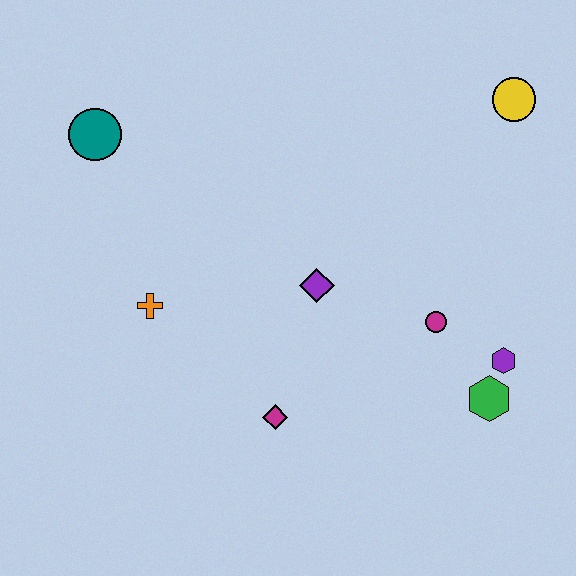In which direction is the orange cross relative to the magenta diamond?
The orange cross is to the left of the magenta diamond.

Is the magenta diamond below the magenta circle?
Yes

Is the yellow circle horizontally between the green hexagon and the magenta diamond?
No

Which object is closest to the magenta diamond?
The purple diamond is closest to the magenta diamond.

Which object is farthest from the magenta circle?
The teal circle is farthest from the magenta circle.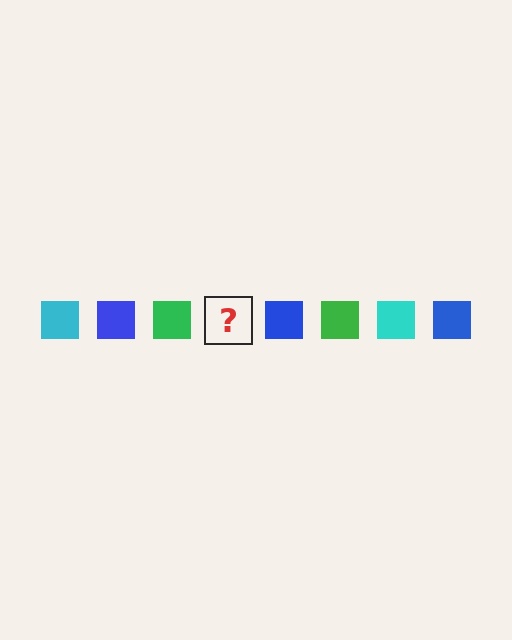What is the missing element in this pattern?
The missing element is a cyan square.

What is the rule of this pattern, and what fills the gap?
The rule is that the pattern cycles through cyan, blue, green squares. The gap should be filled with a cyan square.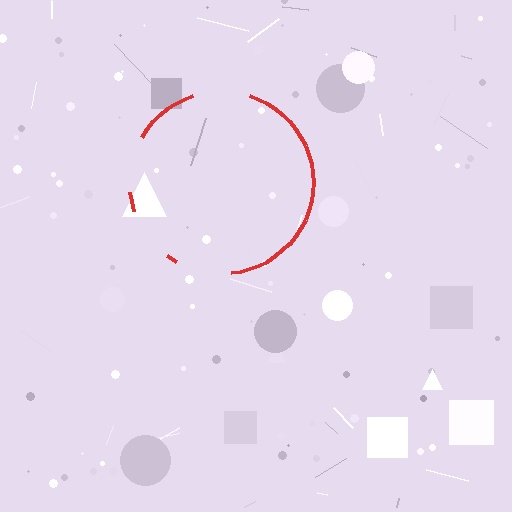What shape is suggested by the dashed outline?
The dashed outline suggests a circle.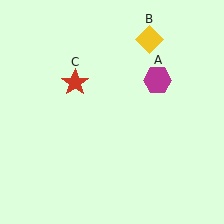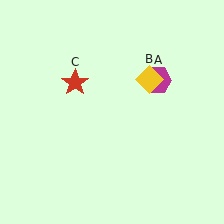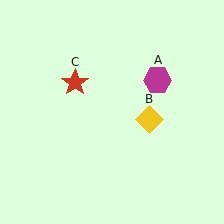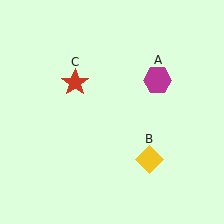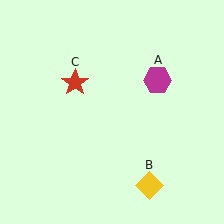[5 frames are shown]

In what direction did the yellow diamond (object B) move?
The yellow diamond (object B) moved down.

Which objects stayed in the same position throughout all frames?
Magenta hexagon (object A) and red star (object C) remained stationary.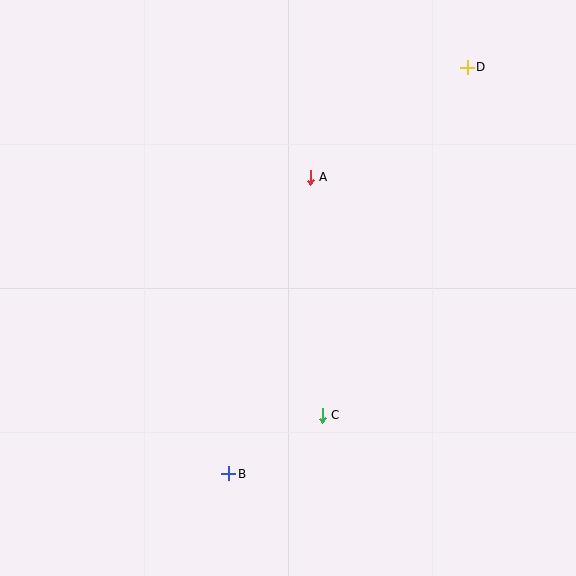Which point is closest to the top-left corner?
Point A is closest to the top-left corner.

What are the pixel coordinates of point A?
Point A is at (310, 177).